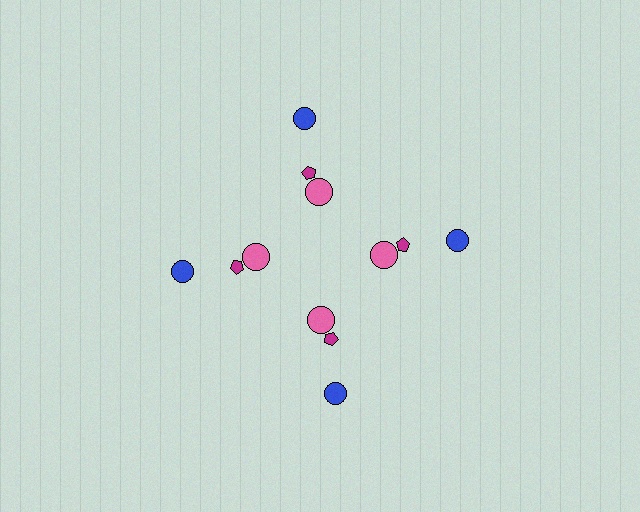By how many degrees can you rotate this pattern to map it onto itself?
The pattern maps onto itself every 90 degrees of rotation.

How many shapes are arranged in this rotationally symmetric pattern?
There are 12 shapes, arranged in 4 groups of 3.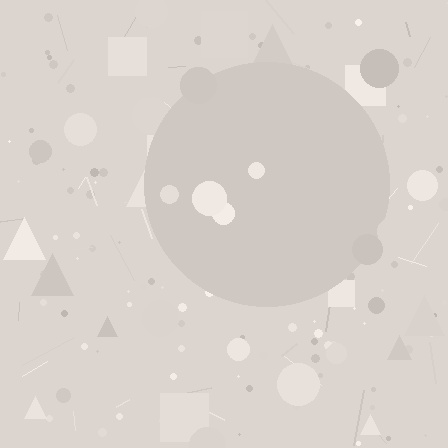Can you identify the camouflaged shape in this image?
The camouflaged shape is a circle.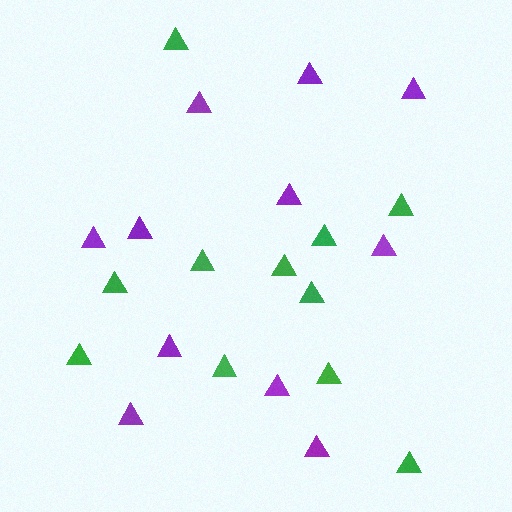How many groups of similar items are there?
There are 2 groups: one group of green triangles (11) and one group of purple triangles (11).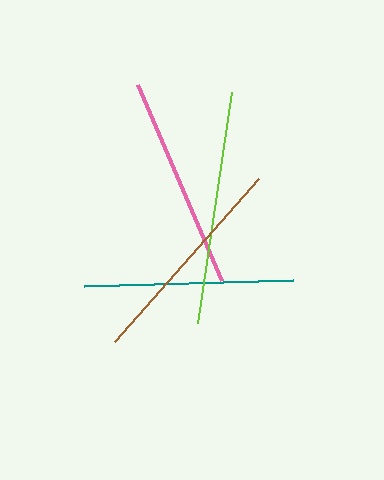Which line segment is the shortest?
The teal line is the shortest at approximately 209 pixels.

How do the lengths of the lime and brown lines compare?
The lime and brown lines are approximately the same length.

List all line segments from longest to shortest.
From longest to shortest: lime, brown, pink, teal.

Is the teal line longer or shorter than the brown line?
The brown line is longer than the teal line.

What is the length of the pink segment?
The pink segment is approximately 213 pixels long.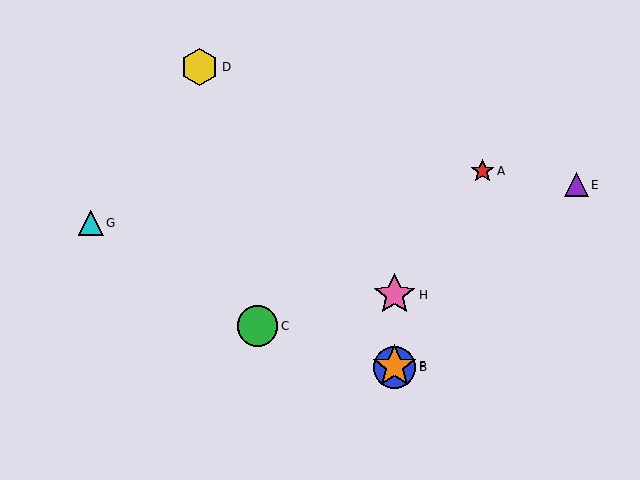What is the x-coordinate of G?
Object G is at x≈91.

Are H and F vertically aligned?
Yes, both are at x≈395.